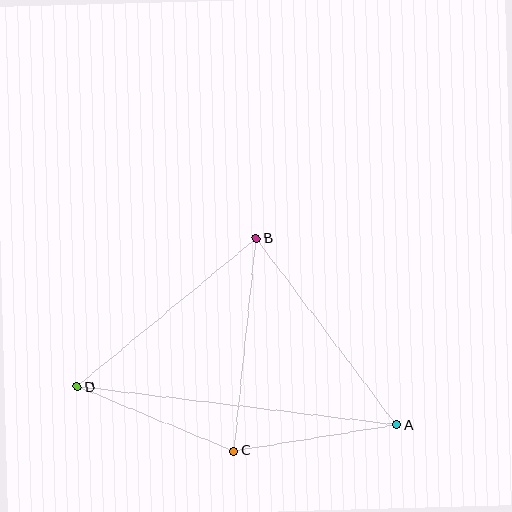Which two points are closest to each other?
Points A and C are closest to each other.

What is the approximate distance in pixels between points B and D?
The distance between B and D is approximately 232 pixels.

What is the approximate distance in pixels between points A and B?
The distance between A and B is approximately 233 pixels.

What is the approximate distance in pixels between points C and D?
The distance between C and D is approximately 170 pixels.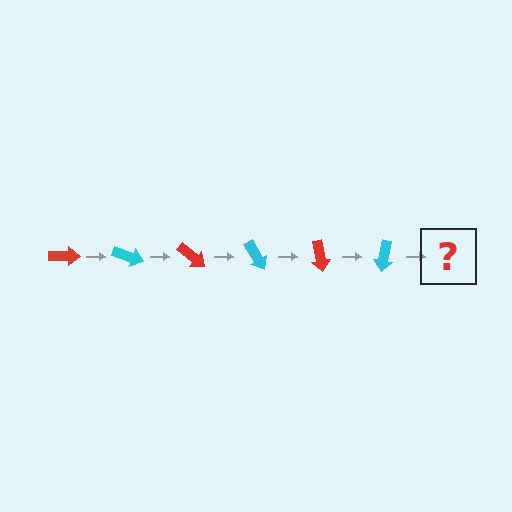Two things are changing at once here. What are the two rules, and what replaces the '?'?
The two rules are that it rotates 20 degrees each step and the color cycles through red and cyan. The '?' should be a red arrow, rotated 120 degrees from the start.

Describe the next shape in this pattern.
It should be a red arrow, rotated 120 degrees from the start.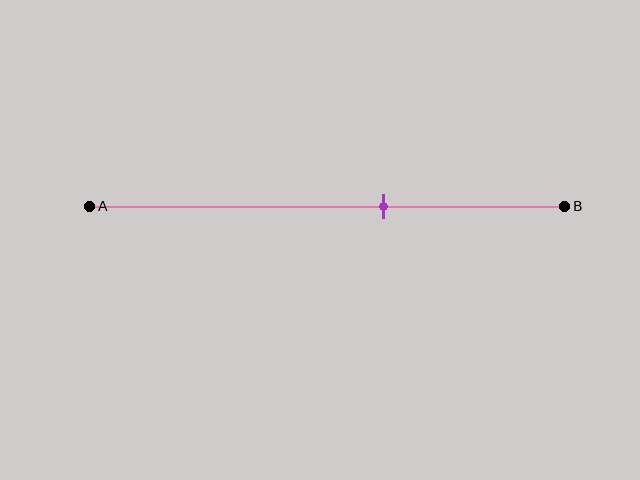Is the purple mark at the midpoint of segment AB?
No, the mark is at about 60% from A, not at the 50% midpoint.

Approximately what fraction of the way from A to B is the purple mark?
The purple mark is approximately 60% of the way from A to B.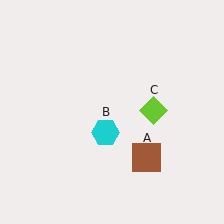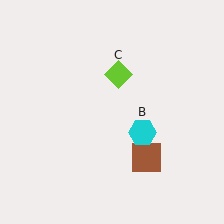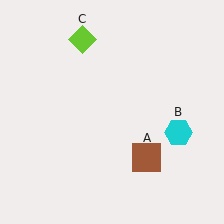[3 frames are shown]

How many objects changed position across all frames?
2 objects changed position: cyan hexagon (object B), lime diamond (object C).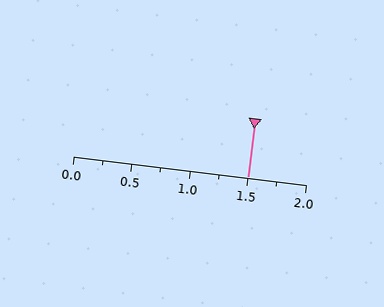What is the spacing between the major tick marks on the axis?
The major ticks are spaced 0.5 apart.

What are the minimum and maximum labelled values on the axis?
The axis runs from 0.0 to 2.0.